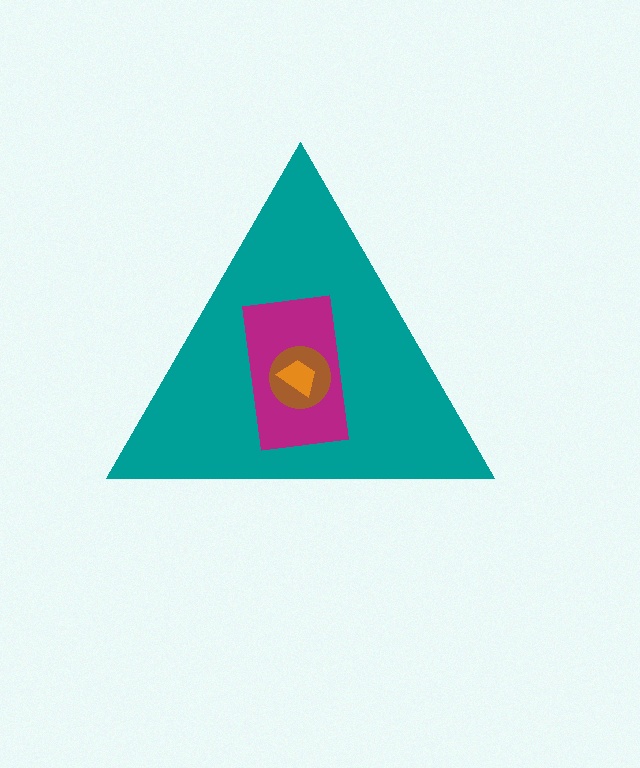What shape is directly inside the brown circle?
The orange trapezoid.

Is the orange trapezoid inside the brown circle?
Yes.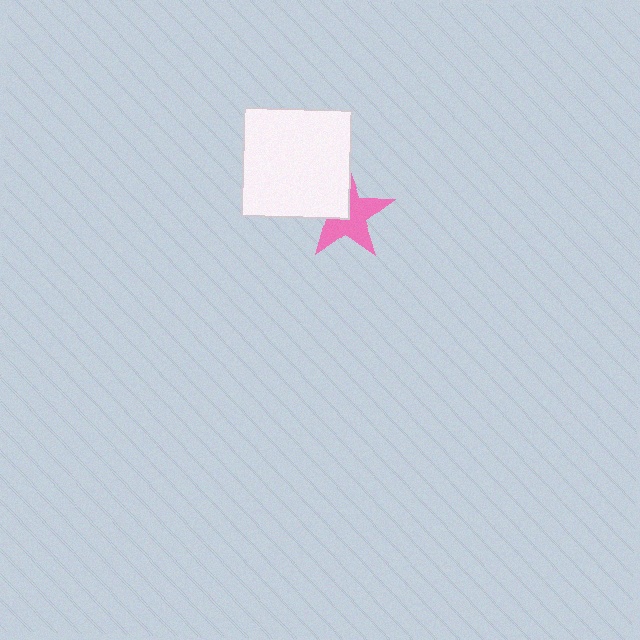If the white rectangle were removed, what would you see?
You would see the complete pink star.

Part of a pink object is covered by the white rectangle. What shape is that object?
It is a star.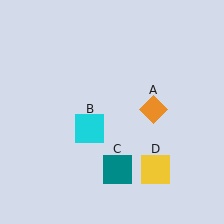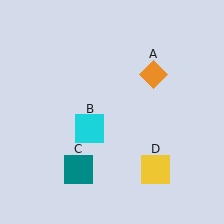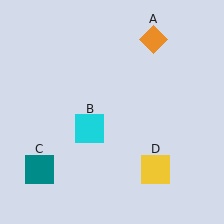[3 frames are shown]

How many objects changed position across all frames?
2 objects changed position: orange diamond (object A), teal square (object C).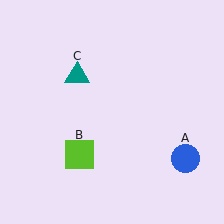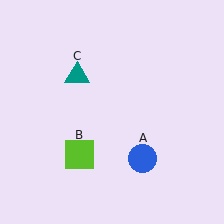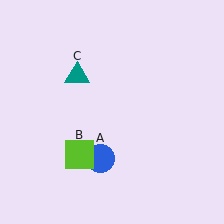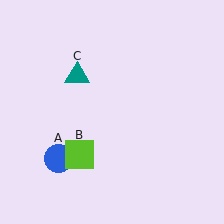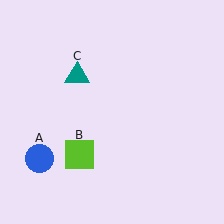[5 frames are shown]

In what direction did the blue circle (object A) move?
The blue circle (object A) moved left.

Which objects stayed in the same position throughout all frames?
Lime square (object B) and teal triangle (object C) remained stationary.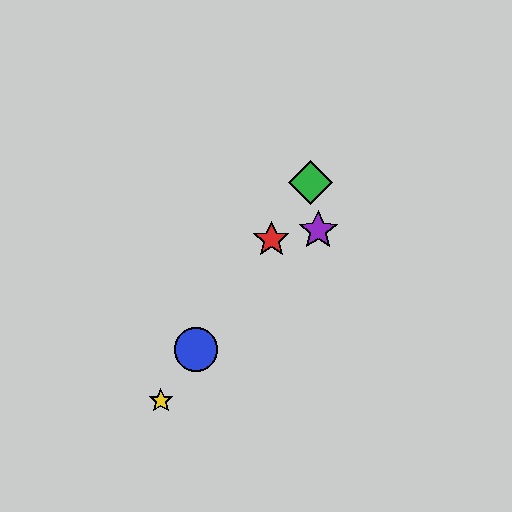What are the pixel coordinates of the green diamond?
The green diamond is at (311, 182).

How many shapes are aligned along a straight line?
4 shapes (the red star, the blue circle, the green diamond, the yellow star) are aligned along a straight line.